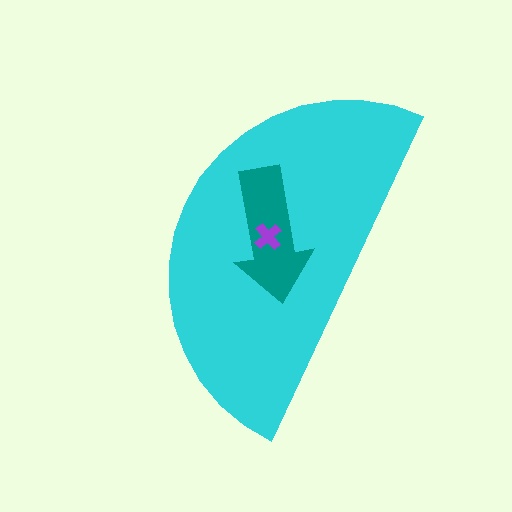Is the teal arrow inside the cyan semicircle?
Yes.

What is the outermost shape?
The cyan semicircle.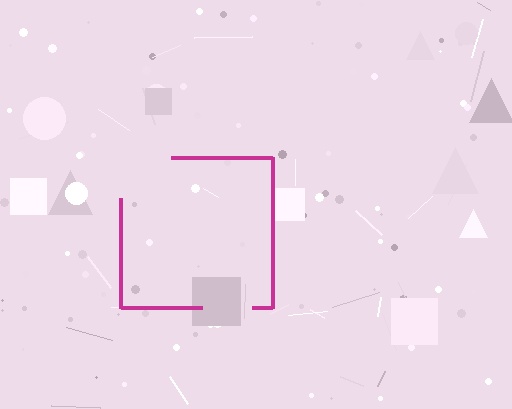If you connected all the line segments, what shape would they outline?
They would outline a square.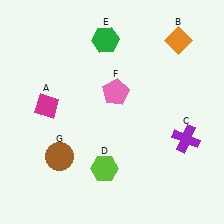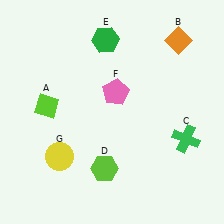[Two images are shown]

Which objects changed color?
A changed from magenta to lime. C changed from purple to green. G changed from brown to yellow.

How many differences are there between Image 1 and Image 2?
There are 3 differences between the two images.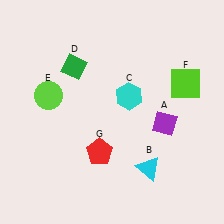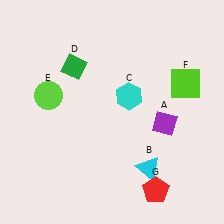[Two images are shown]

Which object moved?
The red pentagon (G) moved right.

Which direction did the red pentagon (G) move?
The red pentagon (G) moved right.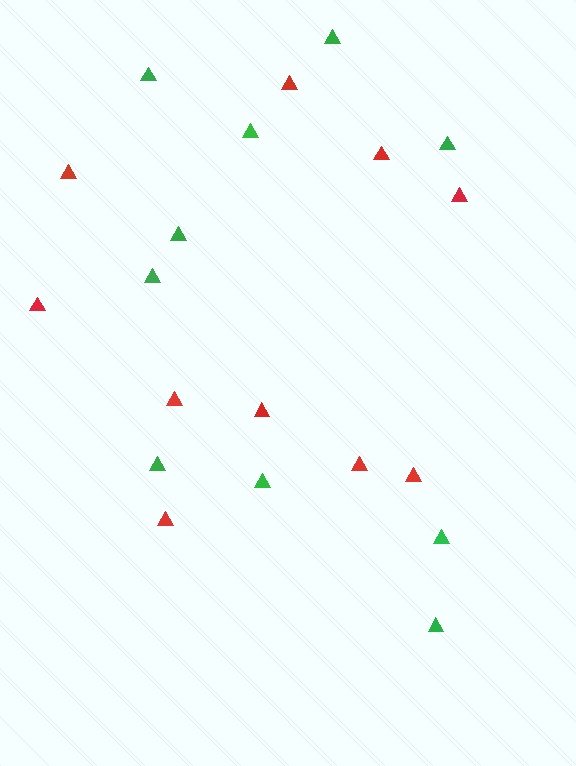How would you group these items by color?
There are 2 groups: one group of green triangles (10) and one group of red triangles (10).